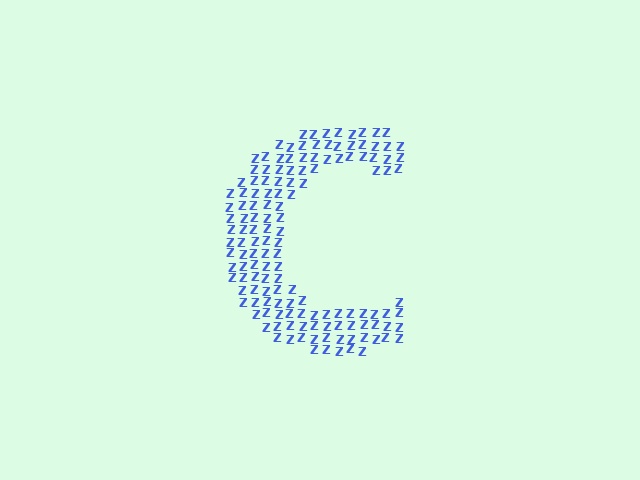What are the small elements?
The small elements are letter Z's.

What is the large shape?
The large shape is the letter C.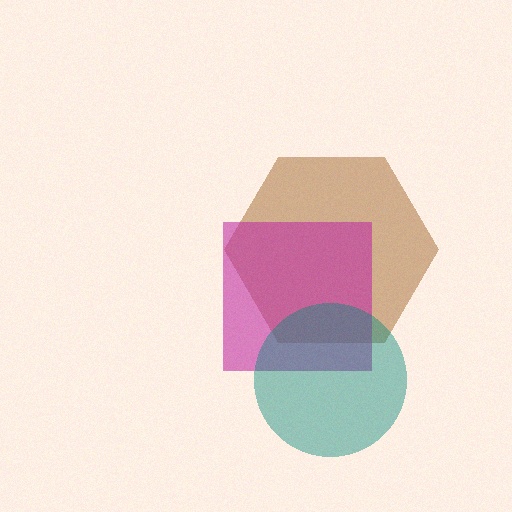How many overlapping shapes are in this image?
There are 3 overlapping shapes in the image.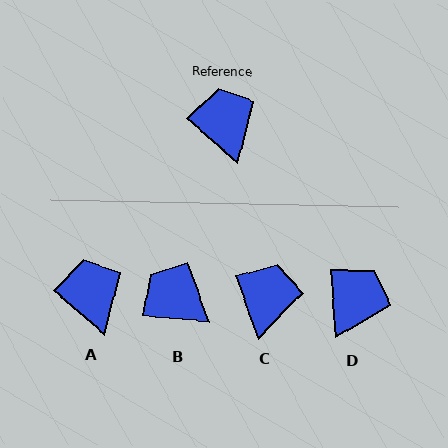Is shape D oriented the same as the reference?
No, it is off by about 45 degrees.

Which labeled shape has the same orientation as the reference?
A.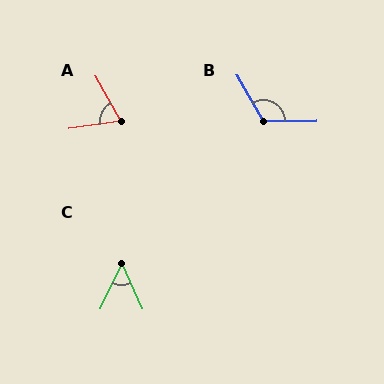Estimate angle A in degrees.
Approximately 69 degrees.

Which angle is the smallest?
C, at approximately 49 degrees.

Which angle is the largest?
B, at approximately 119 degrees.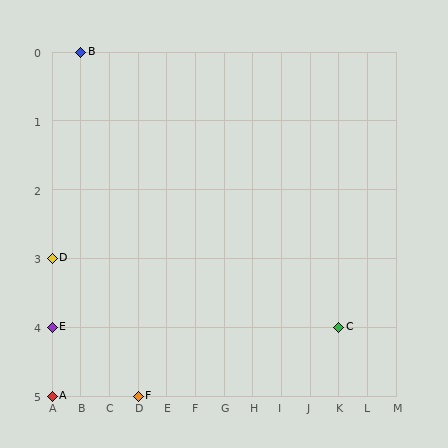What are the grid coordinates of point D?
Point D is at grid coordinates (A, 3).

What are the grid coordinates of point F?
Point F is at grid coordinates (D, 5).